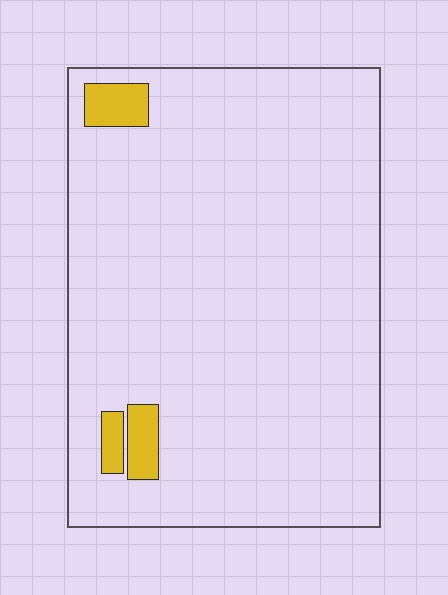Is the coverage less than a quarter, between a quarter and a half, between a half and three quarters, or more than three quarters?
Less than a quarter.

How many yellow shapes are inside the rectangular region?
3.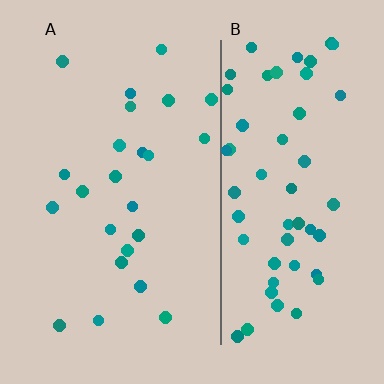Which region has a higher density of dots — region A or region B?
B (the right).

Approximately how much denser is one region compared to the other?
Approximately 2.4× — region B over region A.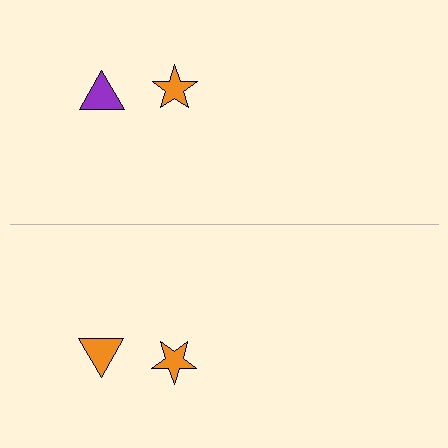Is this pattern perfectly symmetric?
No, the pattern is not perfectly symmetric. The orange triangle on the bottom side breaks the symmetry — its mirror counterpart is purple.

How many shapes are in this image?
There are 4 shapes in this image.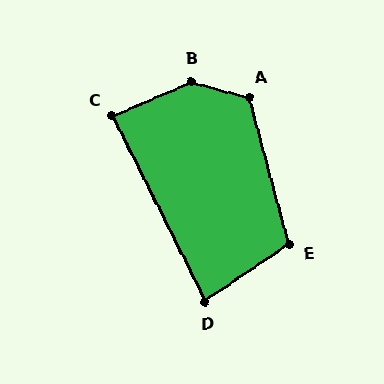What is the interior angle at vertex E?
Approximately 109 degrees (obtuse).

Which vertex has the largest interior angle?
B, at approximately 141 degrees.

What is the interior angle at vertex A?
Approximately 121 degrees (obtuse).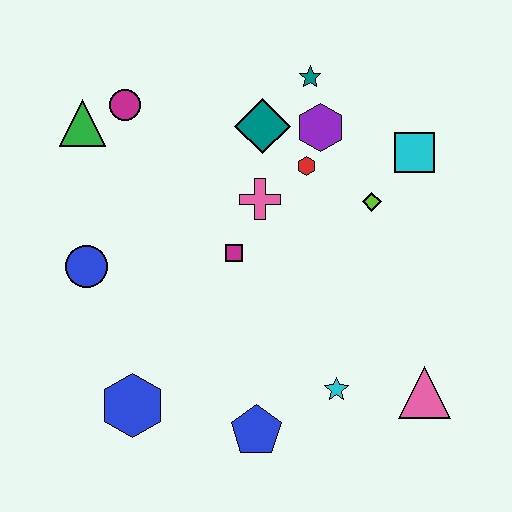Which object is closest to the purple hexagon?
The red hexagon is closest to the purple hexagon.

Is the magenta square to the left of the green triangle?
No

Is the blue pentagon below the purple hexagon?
Yes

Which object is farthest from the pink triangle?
The green triangle is farthest from the pink triangle.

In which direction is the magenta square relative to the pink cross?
The magenta square is below the pink cross.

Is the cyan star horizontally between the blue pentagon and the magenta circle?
No